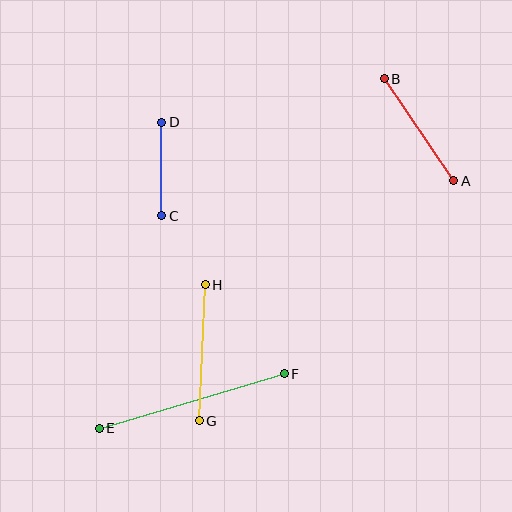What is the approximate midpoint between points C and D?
The midpoint is at approximately (162, 169) pixels.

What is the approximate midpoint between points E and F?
The midpoint is at approximately (192, 401) pixels.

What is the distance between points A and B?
The distance is approximately 124 pixels.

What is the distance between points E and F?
The distance is approximately 193 pixels.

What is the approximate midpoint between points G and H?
The midpoint is at approximately (202, 353) pixels.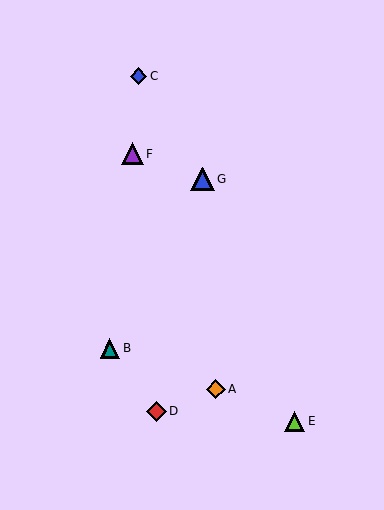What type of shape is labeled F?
Shape F is a purple triangle.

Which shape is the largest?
The blue triangle (labeled G) is the largest.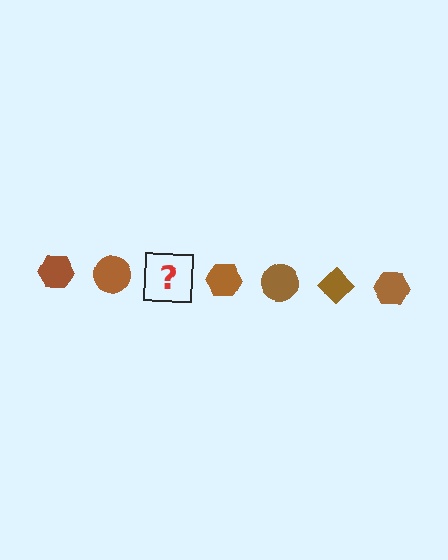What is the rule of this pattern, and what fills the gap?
The rule is that the pattern cycles through hexagon, circle, diamond shapes in brown. The gap should be filled with a brown diamond.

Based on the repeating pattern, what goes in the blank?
The blank should be a brown diamond.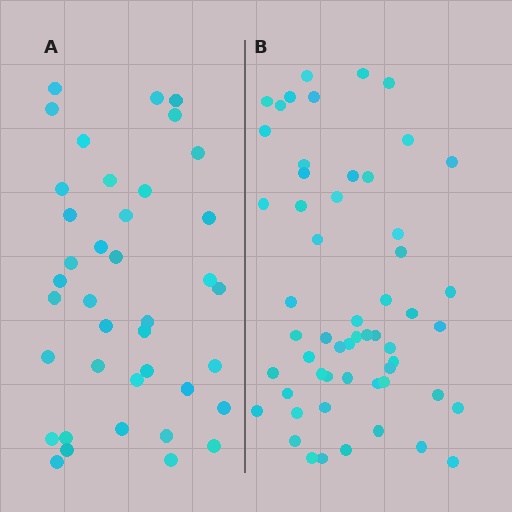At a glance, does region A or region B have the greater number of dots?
Region B (the right region) has more dots.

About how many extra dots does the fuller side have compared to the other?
Region B has approximately 15 more dots than region A.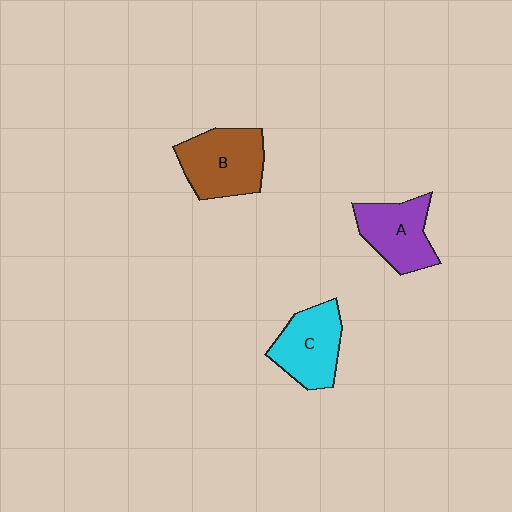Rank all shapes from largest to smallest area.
From largest to smallest: B (brown), C (cyan), A (purple).